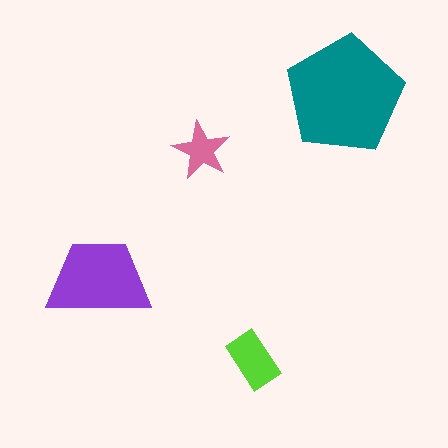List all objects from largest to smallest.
The teal pentagon, the purple trapezoid, the lime rectangle, the pink star.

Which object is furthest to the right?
The teal pentagon is rightmost.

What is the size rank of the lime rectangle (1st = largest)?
3rd.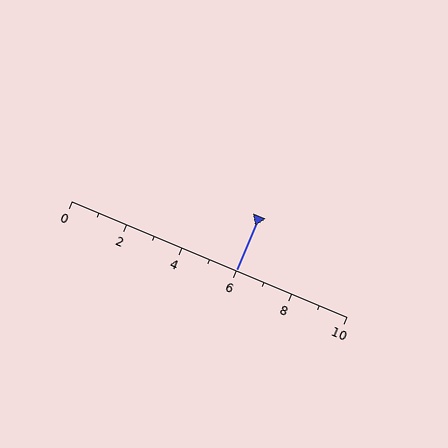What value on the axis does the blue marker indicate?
The marker indicates approximately 6.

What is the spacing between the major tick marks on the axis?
The major ticks are spaced 2 apart.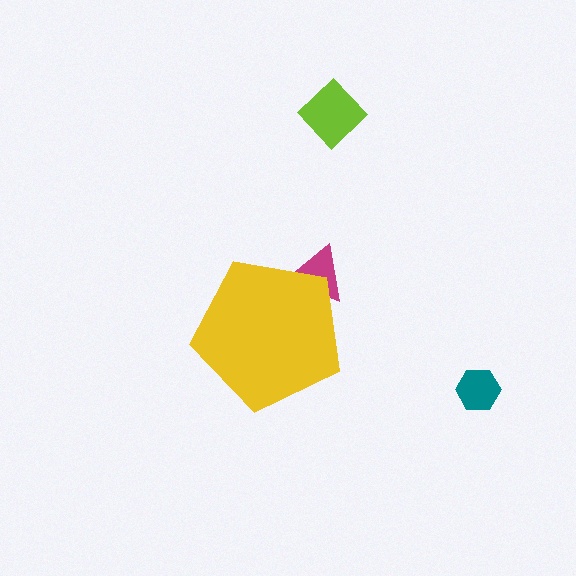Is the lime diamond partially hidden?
No, the lime diamond is fully visible.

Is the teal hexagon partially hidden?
No, the teal hexagon is fully visible.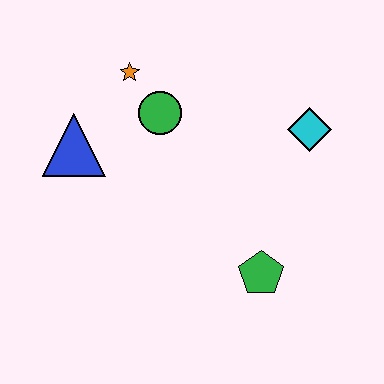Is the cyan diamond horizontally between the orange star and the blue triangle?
No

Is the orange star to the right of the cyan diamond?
No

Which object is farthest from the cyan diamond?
The blue triangle is farthest from the cyan diamond.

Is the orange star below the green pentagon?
No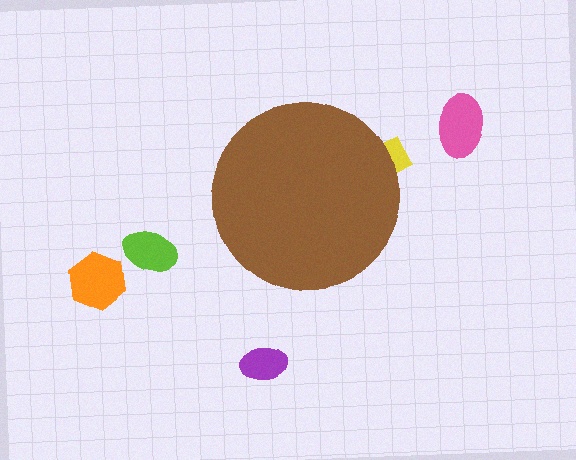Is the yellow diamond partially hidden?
Yes, the yellow diamond is partially hidden behind the brown circle.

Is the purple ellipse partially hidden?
No, the purple ellipse is fully visible.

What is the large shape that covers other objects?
A brown circle.